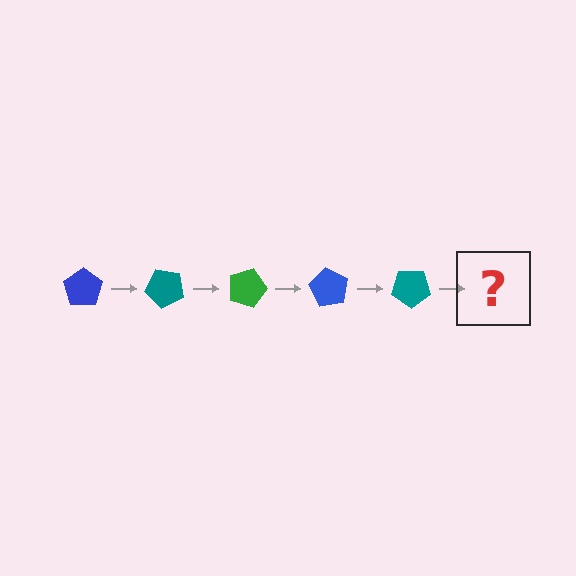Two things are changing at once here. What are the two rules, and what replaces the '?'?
The two rules are that it rotates 45 degrees each step and the color cycles through blue, teal, and green. The '?' should be a green pentagon, rotated 225 degrees from the start.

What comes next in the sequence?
The next element should be a green pentagon, rotated 225 degrees from the start.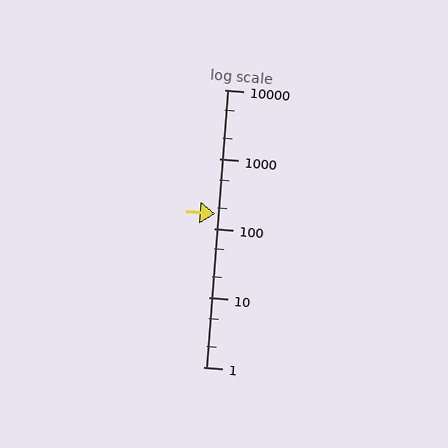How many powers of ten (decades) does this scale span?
The scale spans 4 decades, from 1 to 10000.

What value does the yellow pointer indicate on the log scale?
The pointer indicates approximately 160.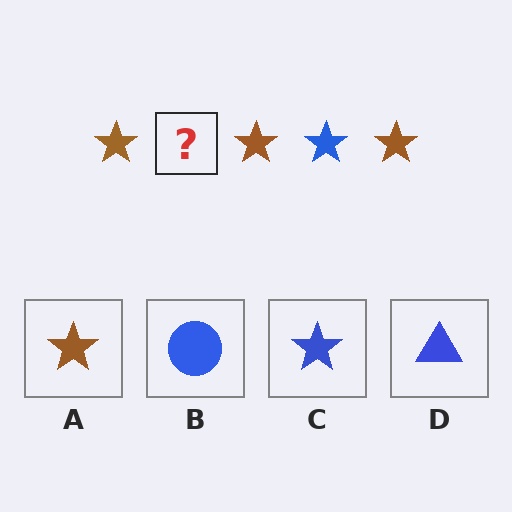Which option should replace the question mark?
Option C.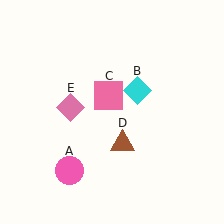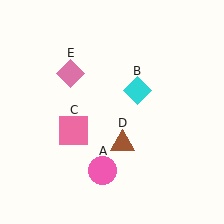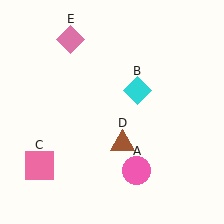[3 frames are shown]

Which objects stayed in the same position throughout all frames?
Cyan diamond (object B) and brown triangle (object D) remained stationary.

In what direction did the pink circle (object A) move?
The pink circle (object A) moved right.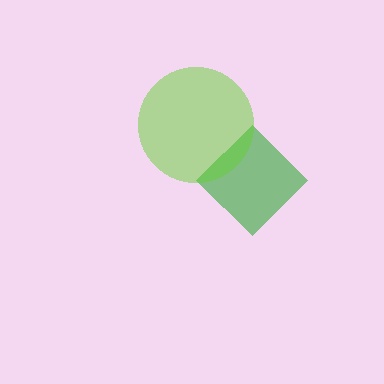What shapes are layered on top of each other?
The layered shapes are: a green diamond, a lime circle.